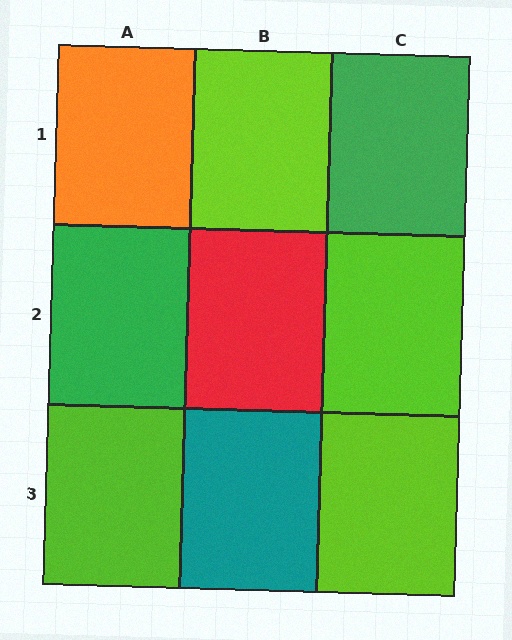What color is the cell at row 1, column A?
Orange.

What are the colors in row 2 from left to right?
Green, red, lime.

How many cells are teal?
1 cell is teal.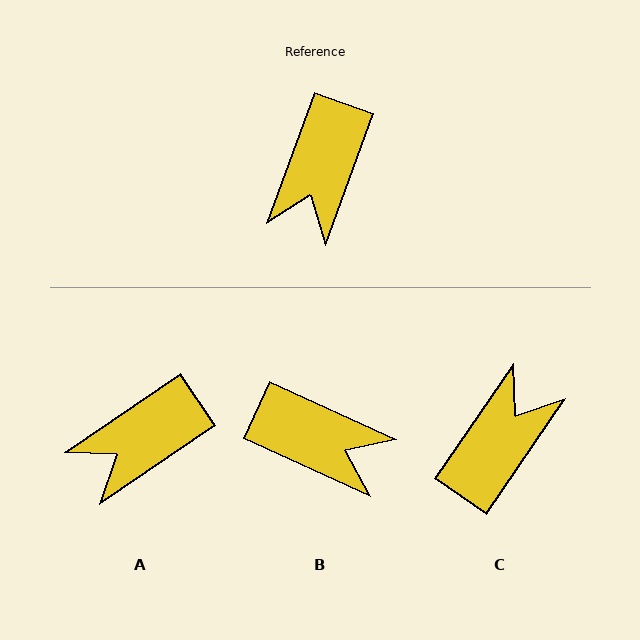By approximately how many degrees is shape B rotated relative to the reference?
Approximately 86 degrees counter-clockwise.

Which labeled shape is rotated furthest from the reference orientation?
C, about 166 degrees away.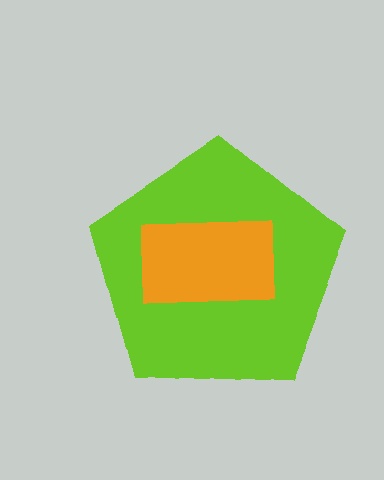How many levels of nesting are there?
2.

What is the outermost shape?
The lime pentagon.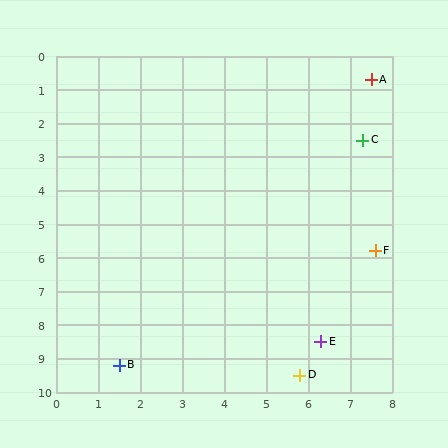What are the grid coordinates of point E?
Point E is at approximately (6.3, 8.5).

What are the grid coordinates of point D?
Point D is at approximately (5.8, 9.5).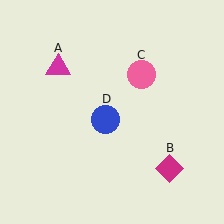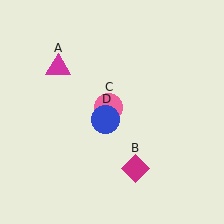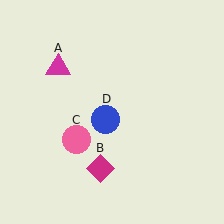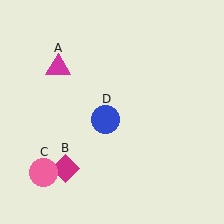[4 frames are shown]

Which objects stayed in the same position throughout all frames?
Magenta triangle (object A) and blue circle (object D) remained stationary.